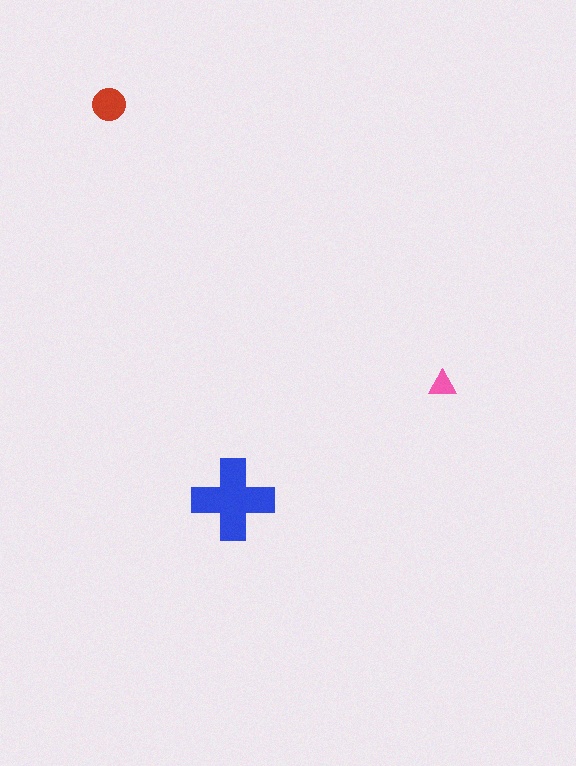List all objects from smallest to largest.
The pink triangle, the red circle, the blue cross.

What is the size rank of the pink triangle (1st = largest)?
3rd.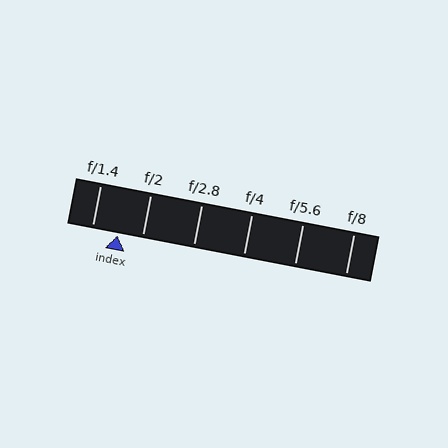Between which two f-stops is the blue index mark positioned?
The index mark is between f/1.4 and f/2.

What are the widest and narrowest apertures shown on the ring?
The widest aperture shown is f/1.4 and the narrowest is f/8.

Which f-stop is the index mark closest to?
The index mark is closest to f/2.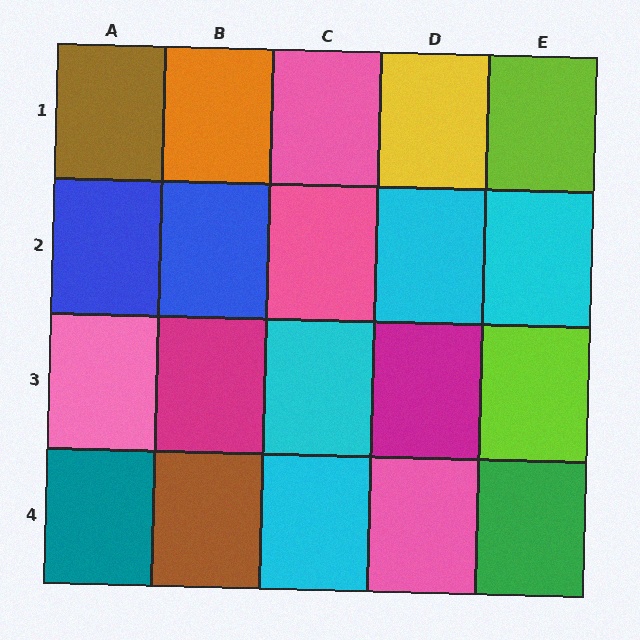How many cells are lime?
2 cells are lime.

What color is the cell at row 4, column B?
Brown.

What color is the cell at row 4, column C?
Cyan.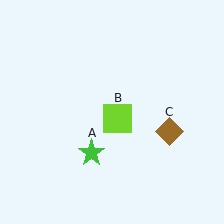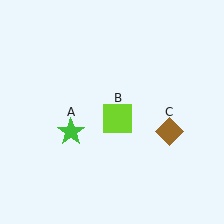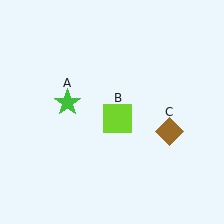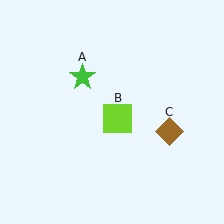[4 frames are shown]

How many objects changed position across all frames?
1 object changed position: green star (object A).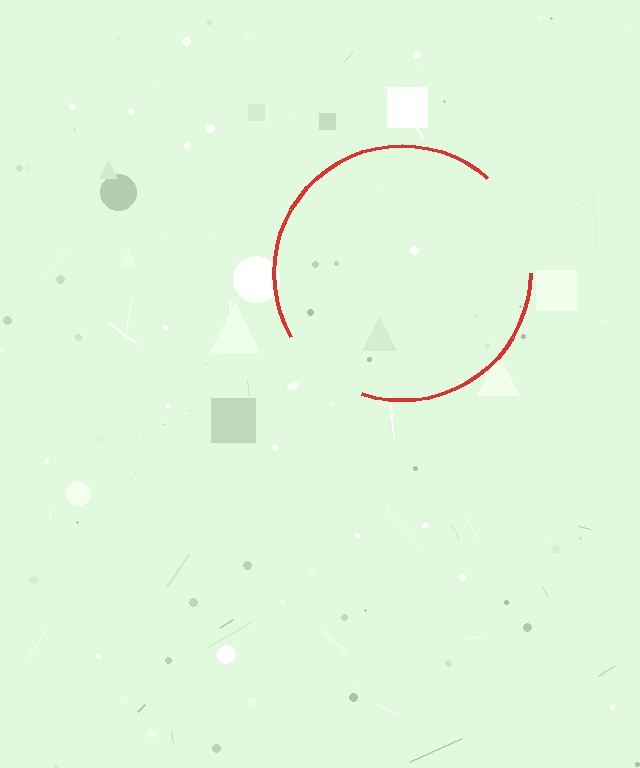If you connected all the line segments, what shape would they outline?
They would outline a circle.